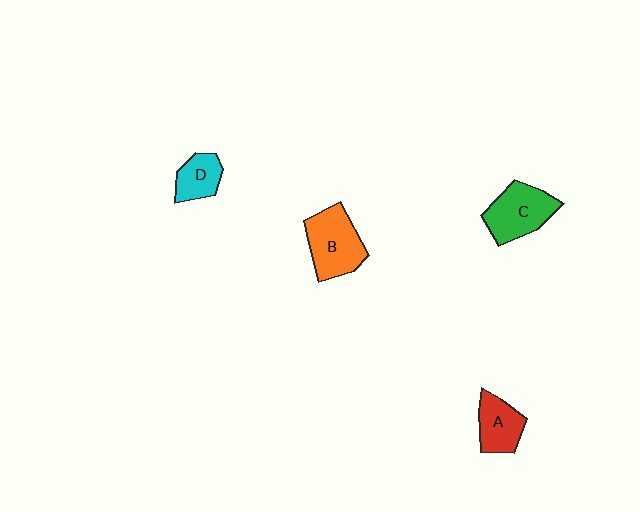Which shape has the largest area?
Shape B (orange).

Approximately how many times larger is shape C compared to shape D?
Approximately 1.7 times.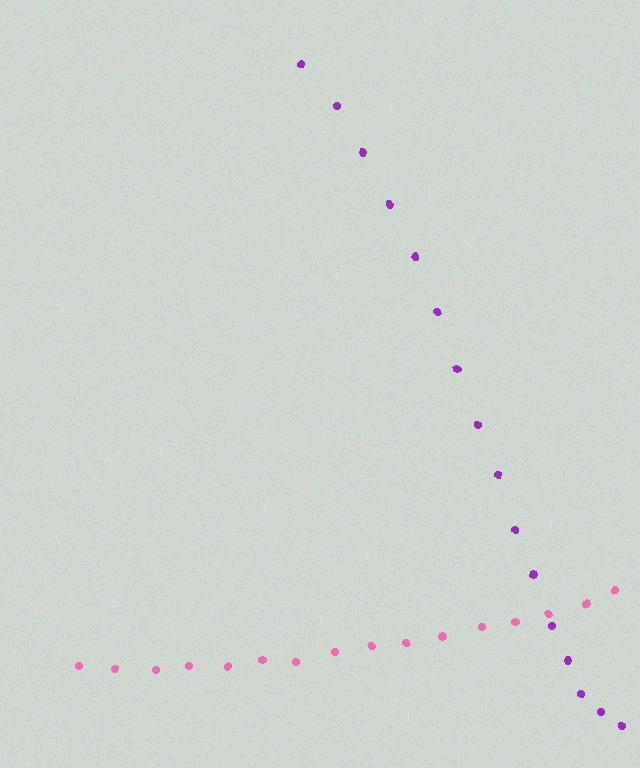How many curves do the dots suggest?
There are 2 distinct paths.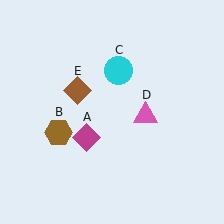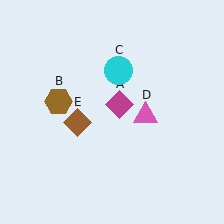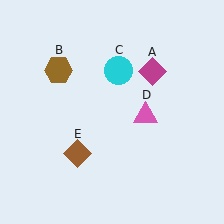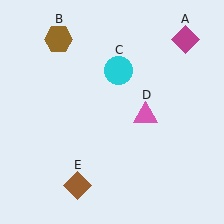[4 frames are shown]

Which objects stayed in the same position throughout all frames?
Cyan circle (object C) and pink triangle (object D) remained stationary.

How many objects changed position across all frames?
3 objects changed position: magenta diamond (object A), brown hexagon (object B), brown diamond (object E).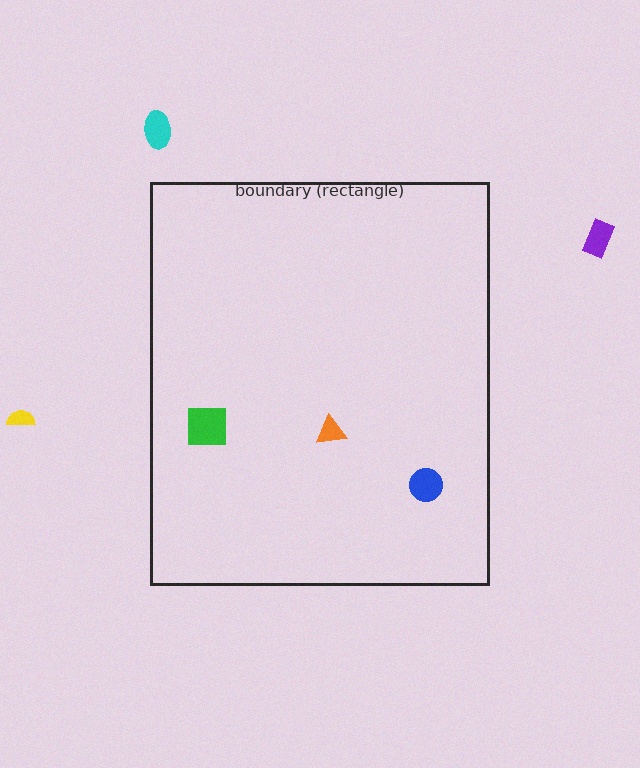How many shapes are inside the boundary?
3 inside, 3 outside.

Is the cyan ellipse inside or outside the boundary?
Outside.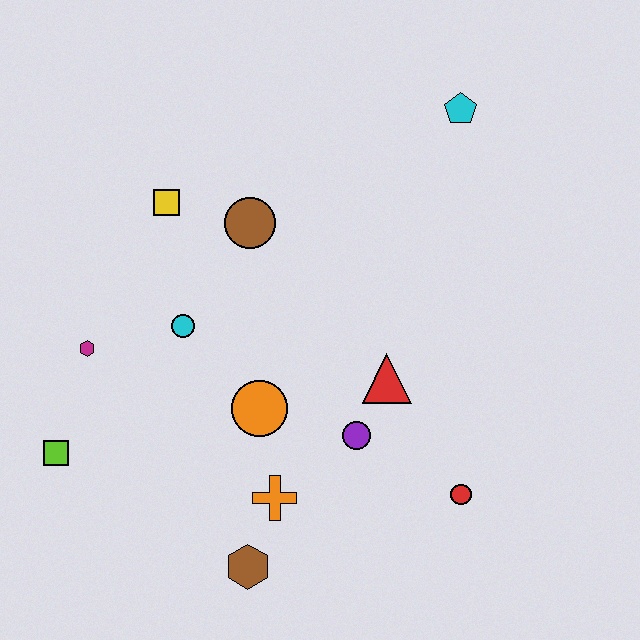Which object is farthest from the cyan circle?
The cyan pentagon is farthest from the cyan circle.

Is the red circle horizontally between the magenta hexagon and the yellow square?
No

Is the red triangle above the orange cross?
Yes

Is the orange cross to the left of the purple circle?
Yes